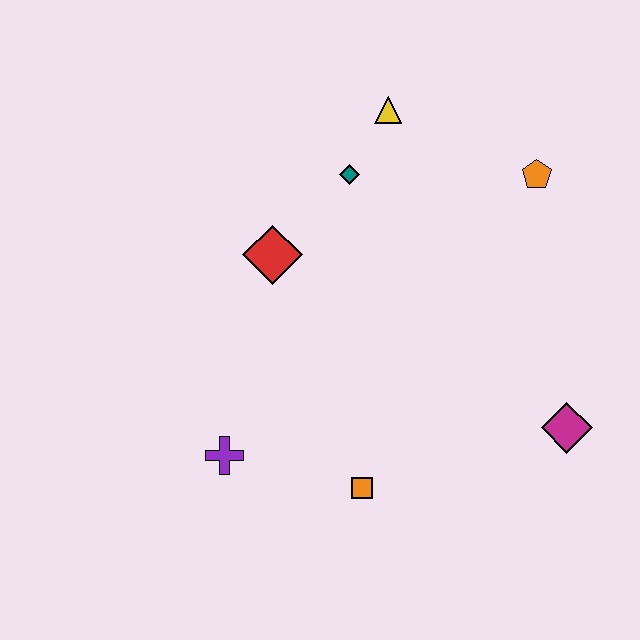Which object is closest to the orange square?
The purple cross is closest to the orange square.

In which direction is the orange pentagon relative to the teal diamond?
The orange pentagon is to the right of the teal diamond.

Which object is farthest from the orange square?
The yellow triangle is farthest from the orange square.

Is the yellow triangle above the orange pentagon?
Yes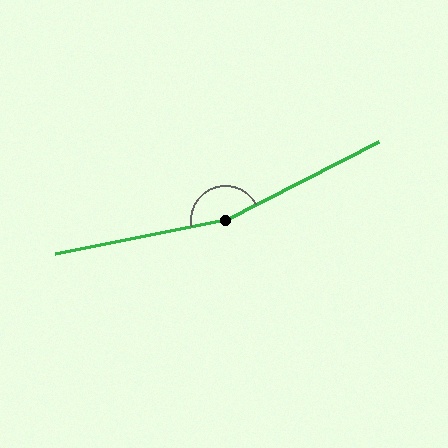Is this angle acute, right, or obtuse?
It is obtuse.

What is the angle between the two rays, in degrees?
Approximately 164 degrees.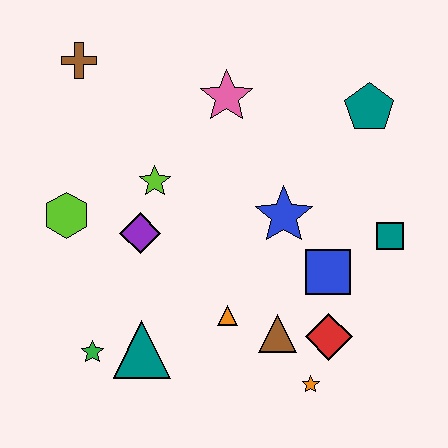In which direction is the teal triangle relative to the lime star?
The teal triangle is below the lime star.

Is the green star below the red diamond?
Yes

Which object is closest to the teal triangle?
The green star is closest to the teal triangle.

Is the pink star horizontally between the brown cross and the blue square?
Yes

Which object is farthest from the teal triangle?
The teal pentagon is farthest from the teal triangle.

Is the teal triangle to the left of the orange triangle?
Yes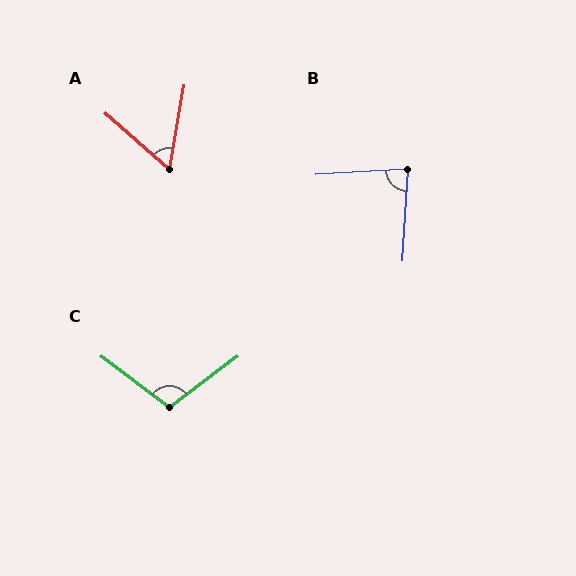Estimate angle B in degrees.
Approximately 83 degrees.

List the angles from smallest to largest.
A (58°), B (83°), C (106°).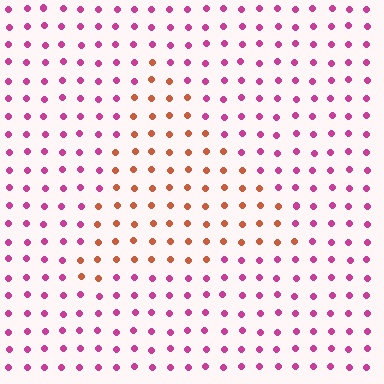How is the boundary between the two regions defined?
The boundary is defined purely by a slight shift in hue (about 54 degrees). Spacing, size, and orientation are identical on both sides.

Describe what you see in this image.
The image is filled with small magenta elements in a uniform arrangement. A triangle-shaped region is visible where the elements are tinted to a slightly different hue, forming a subtle color boundary.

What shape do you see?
I see a triangle.